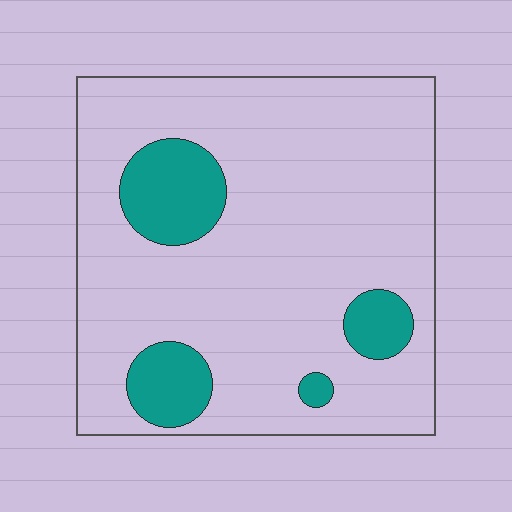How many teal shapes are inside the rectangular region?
4.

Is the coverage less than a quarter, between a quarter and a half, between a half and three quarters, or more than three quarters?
Less than a quarter.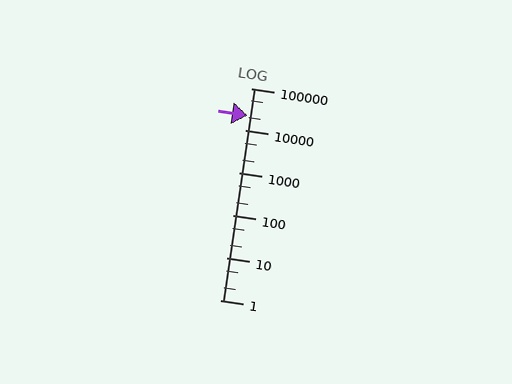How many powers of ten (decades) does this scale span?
The scale spans 5 decades, from 1 to 100000.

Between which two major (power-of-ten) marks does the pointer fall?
The pointer is between 10000 and 100000.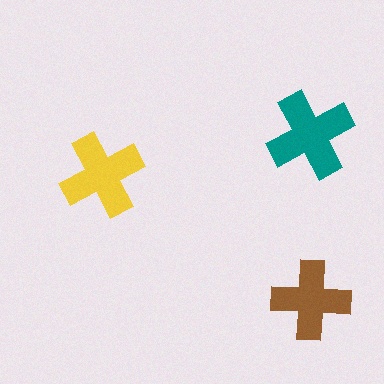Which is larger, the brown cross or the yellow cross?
The yellow one.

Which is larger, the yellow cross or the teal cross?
The teal one.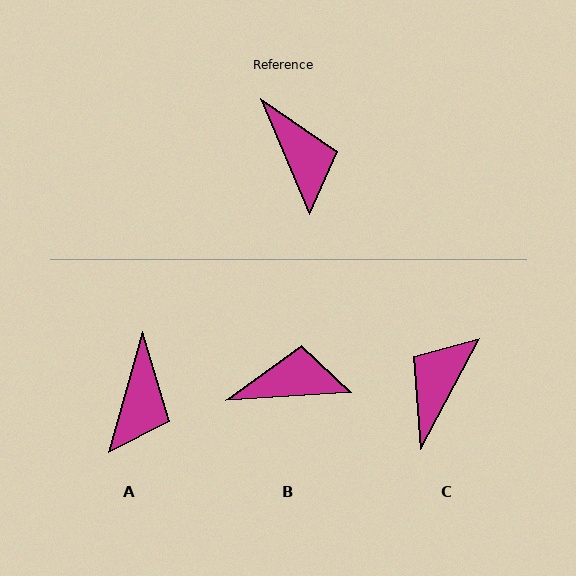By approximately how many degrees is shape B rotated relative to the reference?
Approximately 71 degrees counter-clockwise.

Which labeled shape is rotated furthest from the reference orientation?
C, about 129 degrees away.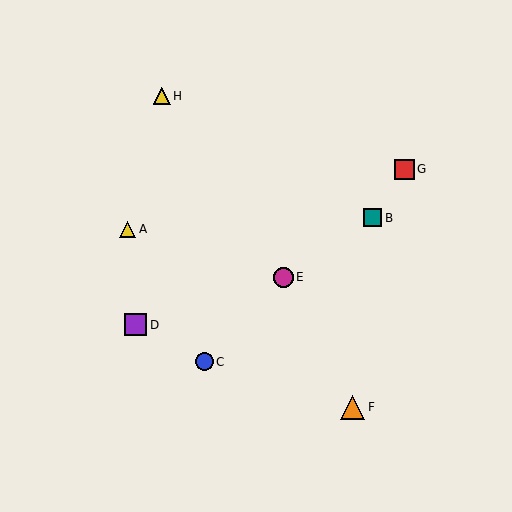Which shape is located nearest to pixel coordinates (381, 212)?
The teal square (labeled B) at (373, 218) is nearest to that location.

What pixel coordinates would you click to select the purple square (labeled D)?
Click at (136, 325) to select the purple square D.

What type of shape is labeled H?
Shape H is a yellow triangle.